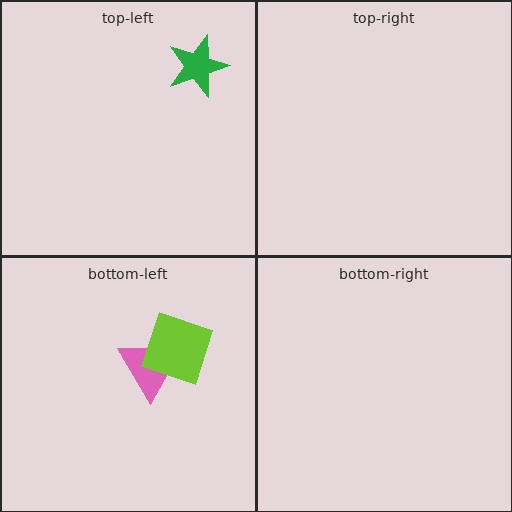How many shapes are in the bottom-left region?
2.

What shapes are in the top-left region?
The green star.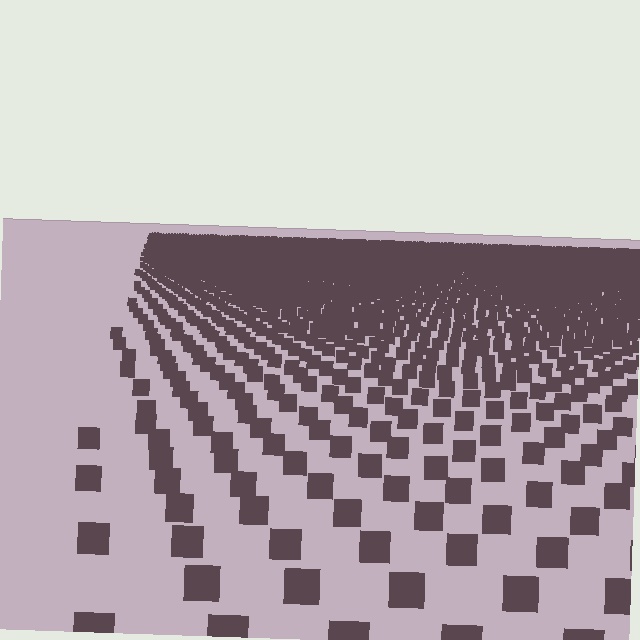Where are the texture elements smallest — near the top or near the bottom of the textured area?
Near the top.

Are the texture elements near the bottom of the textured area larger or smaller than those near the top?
Larger. Near the bottom, elements are closer to the viewer and appear at a bigger on-screen size.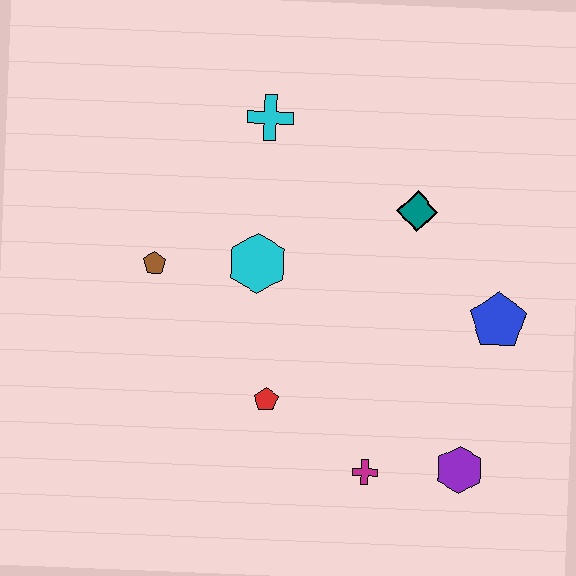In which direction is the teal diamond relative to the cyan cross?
The teal diamond is to the right of the cyan cross.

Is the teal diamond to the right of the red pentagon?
Yes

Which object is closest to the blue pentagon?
The teal diamond is closest to the blue pentagon.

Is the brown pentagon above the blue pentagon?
Yes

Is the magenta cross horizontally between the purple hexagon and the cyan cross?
Yes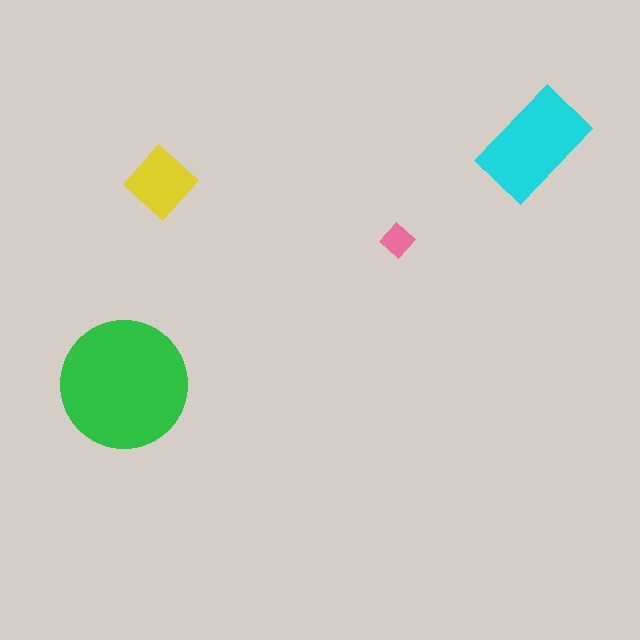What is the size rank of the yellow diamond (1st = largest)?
3rd.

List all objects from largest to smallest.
The green circle, the cyan rectangle, the yellow diamond, the pink diamond.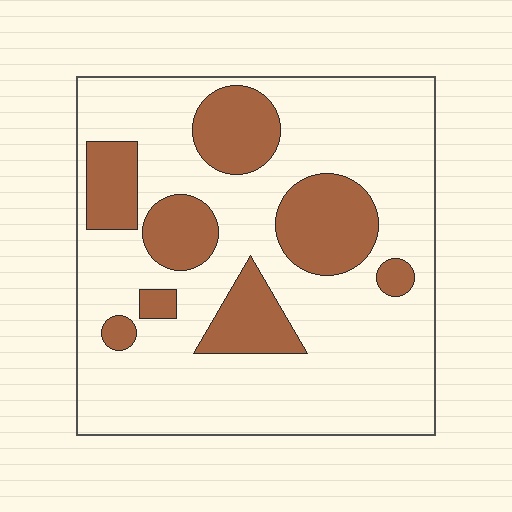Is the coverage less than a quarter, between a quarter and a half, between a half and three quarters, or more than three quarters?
Between a quarter and a half.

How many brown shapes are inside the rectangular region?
8.